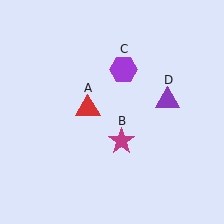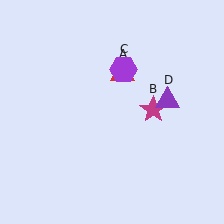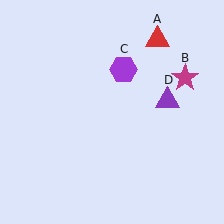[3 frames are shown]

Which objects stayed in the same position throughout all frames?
Purple hexagon (object C) and purple triangle (object D) remained stationary.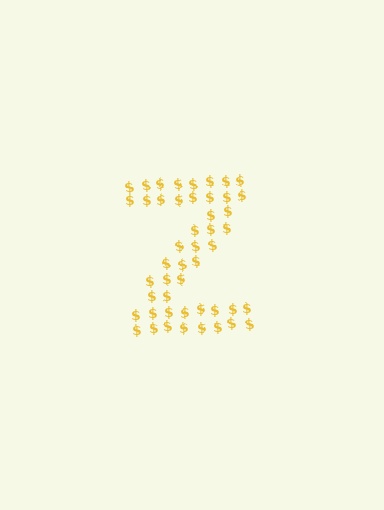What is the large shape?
The large shape is the letter Z.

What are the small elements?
The small elements are dollar signs.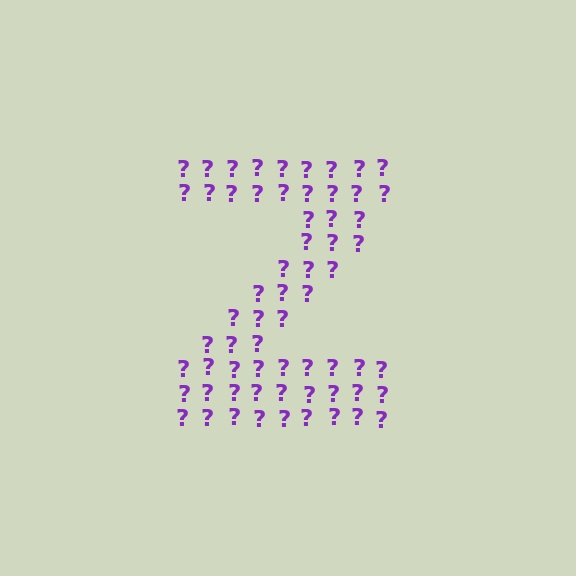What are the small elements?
The small elements are question marks.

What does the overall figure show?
The overall figure shows the letter Z.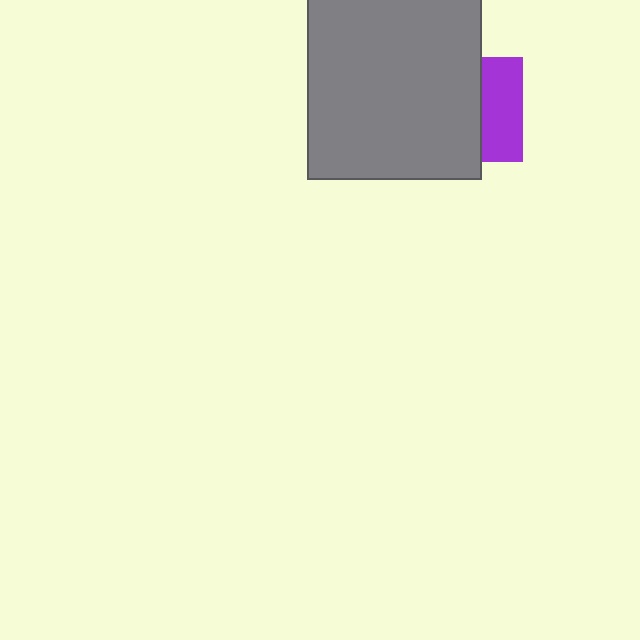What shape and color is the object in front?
The object in front is a gray rectangle.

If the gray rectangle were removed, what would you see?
You would see the complete purple square.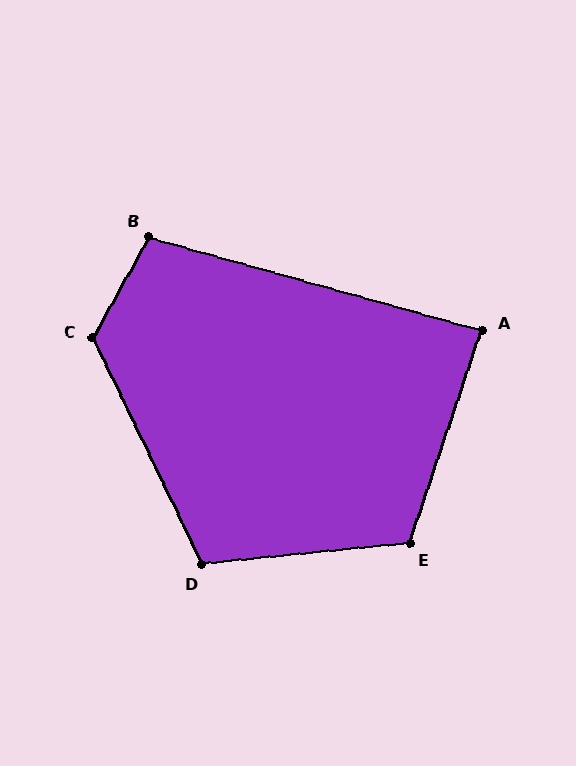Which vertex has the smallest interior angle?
A, at approximately 87 degrees.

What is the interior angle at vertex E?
Approximately 115 degrees (obtuse).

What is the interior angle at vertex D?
Approximately 110 degrees (obtuse).